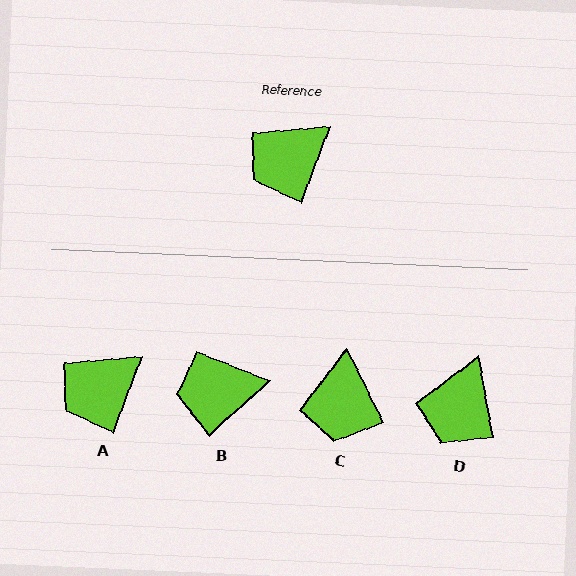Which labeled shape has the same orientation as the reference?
A.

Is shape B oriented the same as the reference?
No, it is off by about 27 degrees.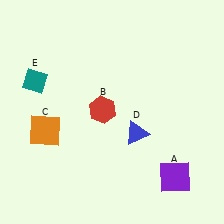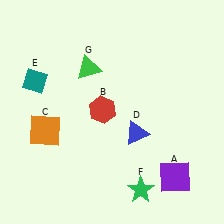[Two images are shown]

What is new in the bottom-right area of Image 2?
A green star (F) was added in the bottom-right area of Image 2.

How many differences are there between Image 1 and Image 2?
There are 2 differences between the two images.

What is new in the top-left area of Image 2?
A green triangle (G) was added in the top-left area of Image 2.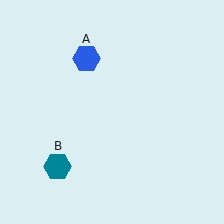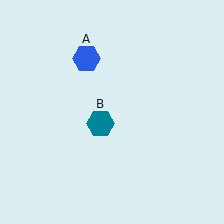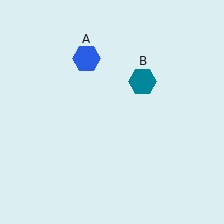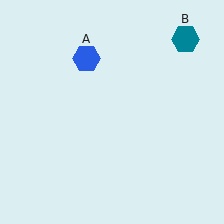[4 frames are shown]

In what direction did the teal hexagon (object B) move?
The teal hexagon (object B) moved up and to the right.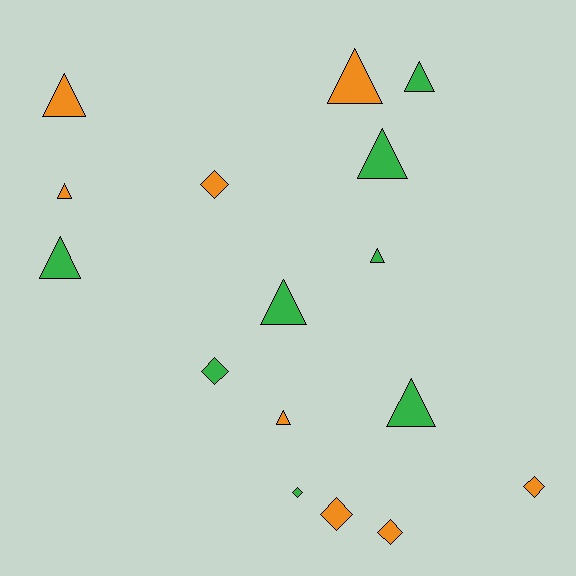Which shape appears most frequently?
Triangle, with 10 objects.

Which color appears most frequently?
Green, with 8 objects.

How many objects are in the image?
There are 16 objects.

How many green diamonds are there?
There are 2 green diamonds.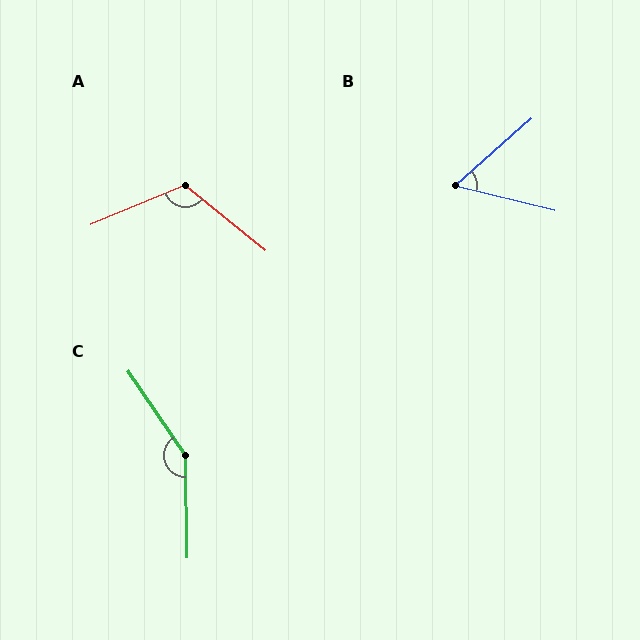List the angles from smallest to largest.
B (55°), A (118°), C (147°).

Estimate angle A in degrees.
Approximately 118 degrees.